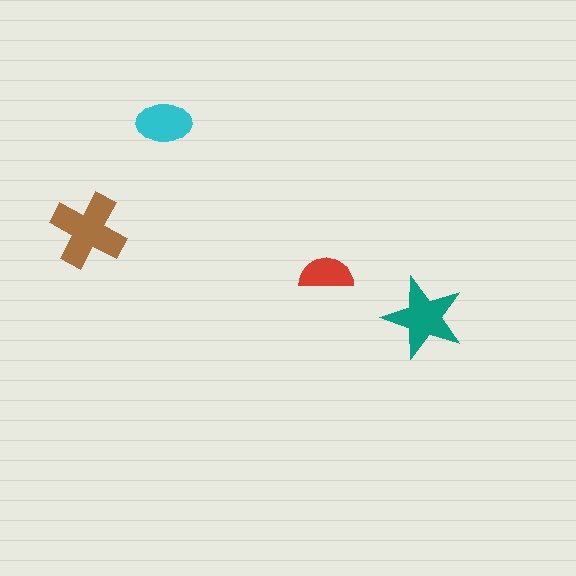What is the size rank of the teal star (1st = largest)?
2nd.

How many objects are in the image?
There are 4 objects in the image.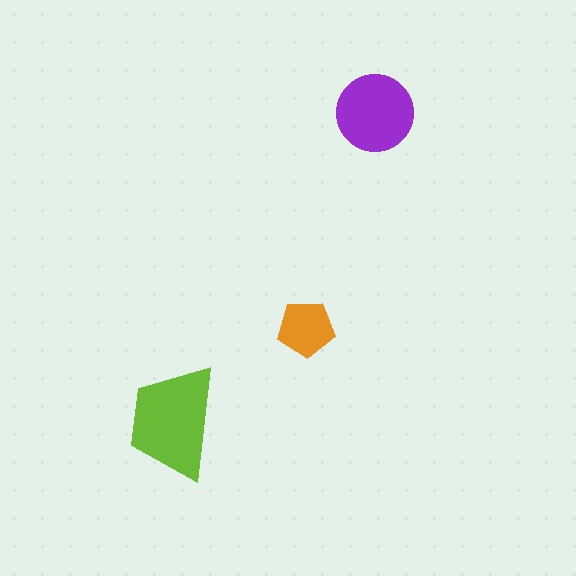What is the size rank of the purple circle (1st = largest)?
2nd.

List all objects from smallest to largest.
The orange pentagon, the purple circle, the lime trapezoid.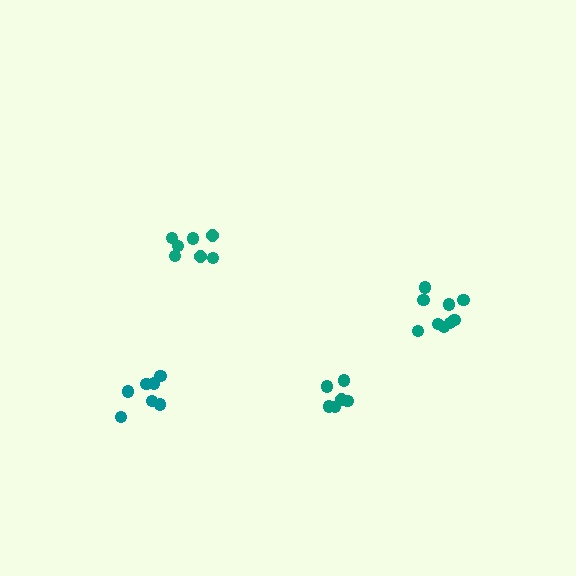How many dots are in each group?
Group 1: 9 dots, Group 2: 6 dots, Group 3: 7 dots, Group 4: 7 dots (29 total).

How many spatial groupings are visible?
There are 4 spatial groupings.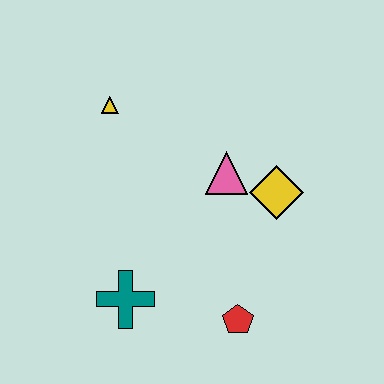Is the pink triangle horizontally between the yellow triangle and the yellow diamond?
Yes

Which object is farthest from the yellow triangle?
The red pentagon is farthest from the yellow triangle.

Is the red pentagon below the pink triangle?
Yes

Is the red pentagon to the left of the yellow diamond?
Yes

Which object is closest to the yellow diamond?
The pink triangle is closest to the yellow diamond.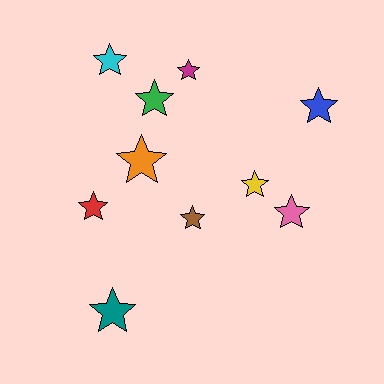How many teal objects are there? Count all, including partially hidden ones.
There is 1 teal object.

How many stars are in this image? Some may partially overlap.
There are 10 stars.